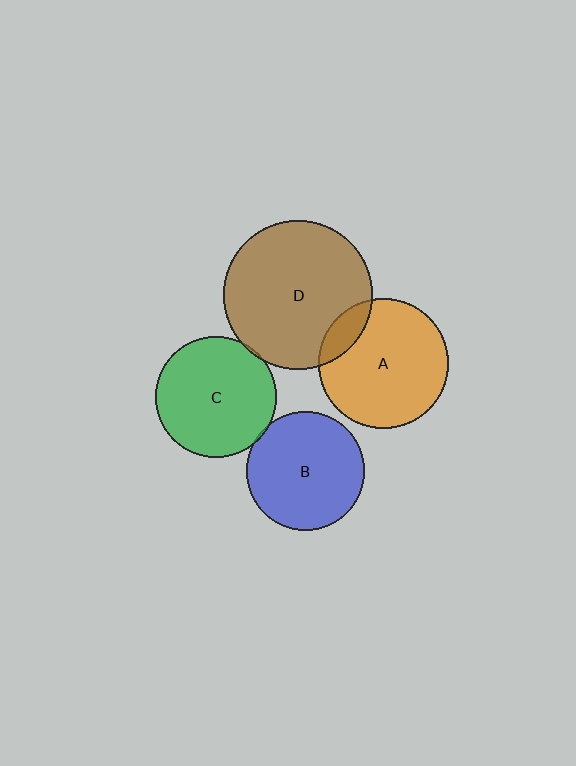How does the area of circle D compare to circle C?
Approximately 1.5 times.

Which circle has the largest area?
Circle D (brown).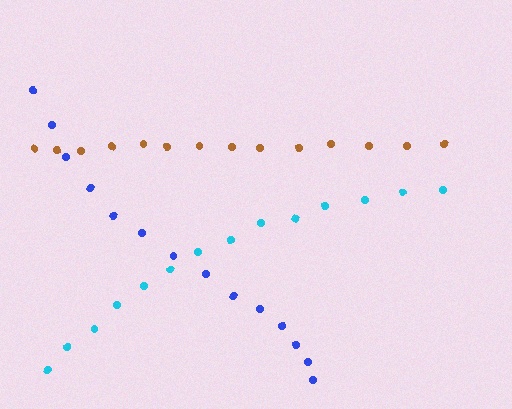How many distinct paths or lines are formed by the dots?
There are 3 distinct paths.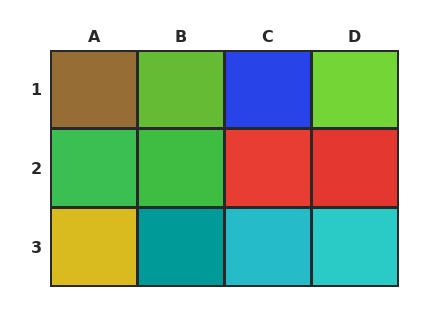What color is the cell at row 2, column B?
Green.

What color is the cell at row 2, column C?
Red.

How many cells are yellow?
1 cell is yellow.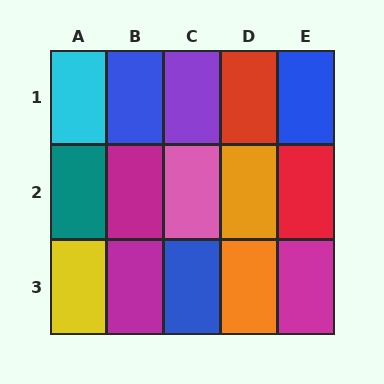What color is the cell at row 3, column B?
Magenta.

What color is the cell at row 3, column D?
Orange.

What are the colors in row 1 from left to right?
Cyan, blue, purple, red, blue.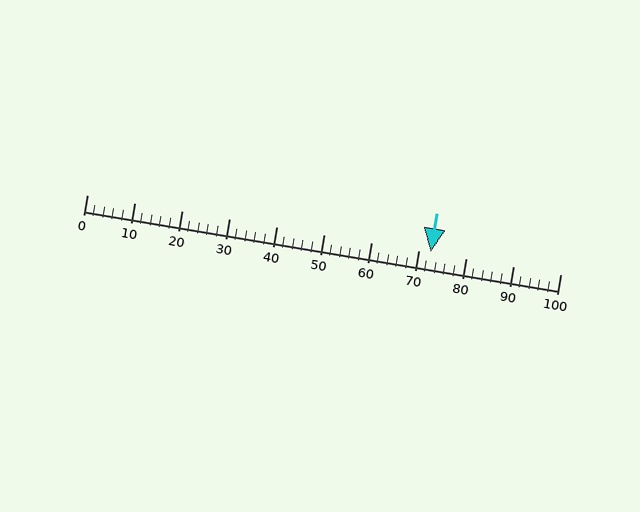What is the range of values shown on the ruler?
The ruler shows values from 0 to 100.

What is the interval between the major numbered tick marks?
The major tick marks are spaced 10 units apart.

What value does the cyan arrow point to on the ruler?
The cyan arrow points to approximately 72.